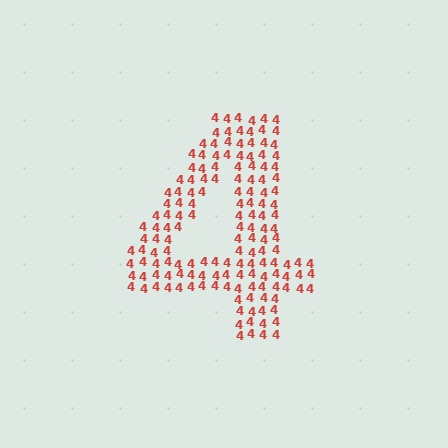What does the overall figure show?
The overall figure shows the digit 4.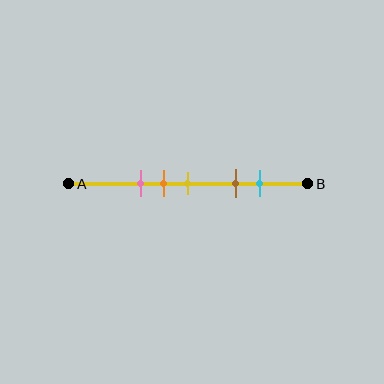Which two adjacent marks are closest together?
The orange and yellow marks are the closest adjacent pair.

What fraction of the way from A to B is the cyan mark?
The cyan mark is approximately 80% (0.8) of the way from A to B.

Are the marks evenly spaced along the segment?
No, the marks are not evenly spaced.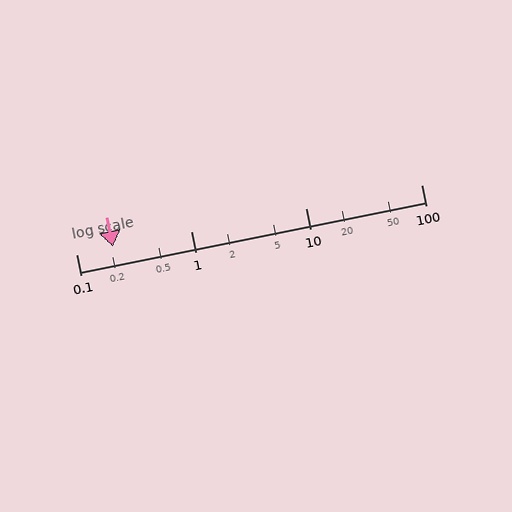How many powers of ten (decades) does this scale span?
The scale spans 3 decades, from 0.1 to 100.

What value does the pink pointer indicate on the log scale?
The pointer indicates approximately 0.21.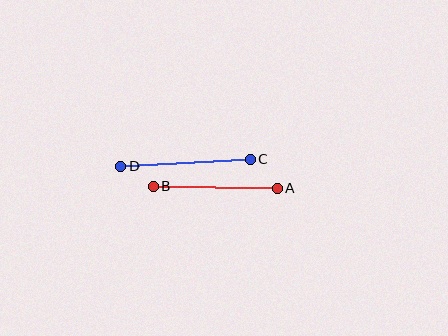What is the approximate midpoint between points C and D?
The midpoint is at approximately (185, 163) pixels.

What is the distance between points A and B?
The distance is approximately 124 pixels.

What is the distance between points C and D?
The distance is approximately 130 pixels.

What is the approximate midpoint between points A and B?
The midpoint is at approximately (215, 187) pixels.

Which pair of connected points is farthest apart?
Points C and D are farthest apart.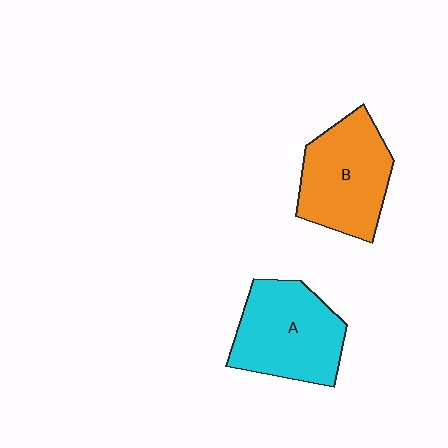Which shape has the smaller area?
Shape B (orange).